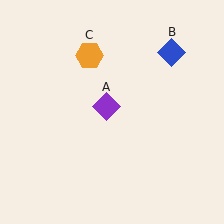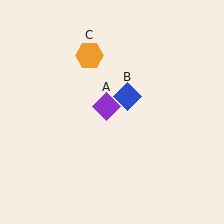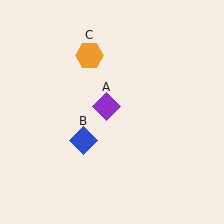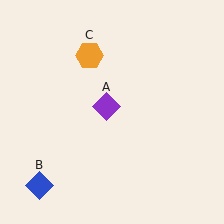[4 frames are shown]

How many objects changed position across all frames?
1 object changed position: blue diamond (object B).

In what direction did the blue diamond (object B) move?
The blue diamond (object B) moved down and to the left.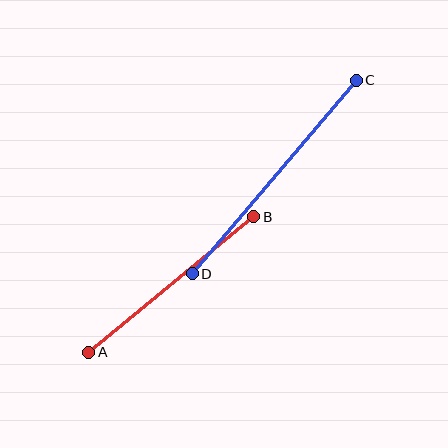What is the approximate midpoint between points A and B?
The midpoint is at approximately (171, 285) pixels.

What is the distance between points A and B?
The distance is approximately 213 pixels.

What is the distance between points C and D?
The distance is approximately 253 pixels.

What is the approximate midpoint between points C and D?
The midpoint is at approximately (274, 177) pixels.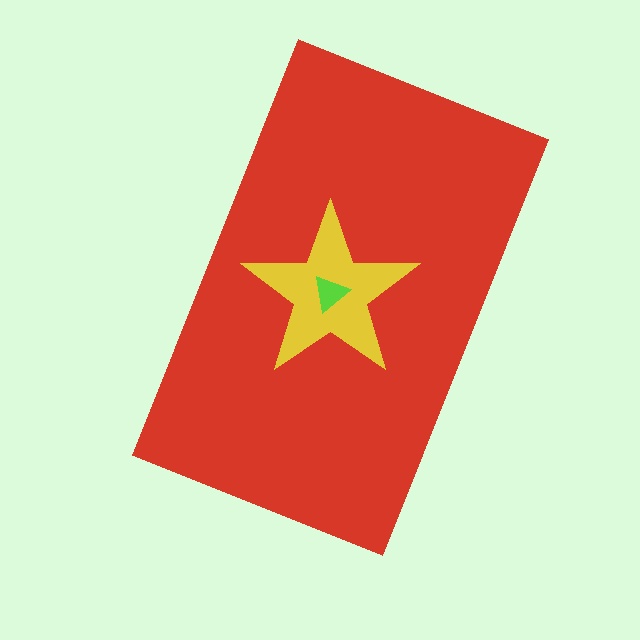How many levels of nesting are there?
3.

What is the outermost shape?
The red rectangle.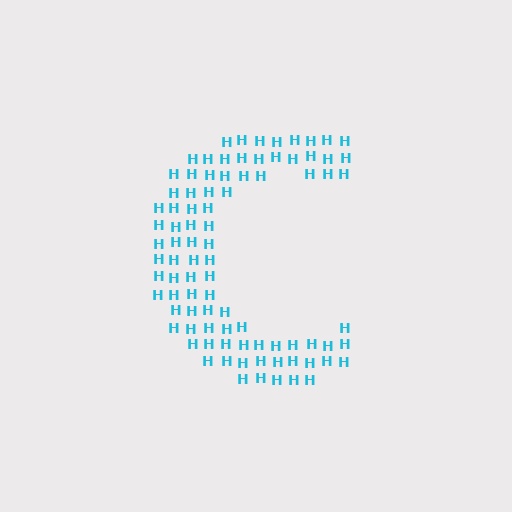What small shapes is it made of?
It is made of small letter H's.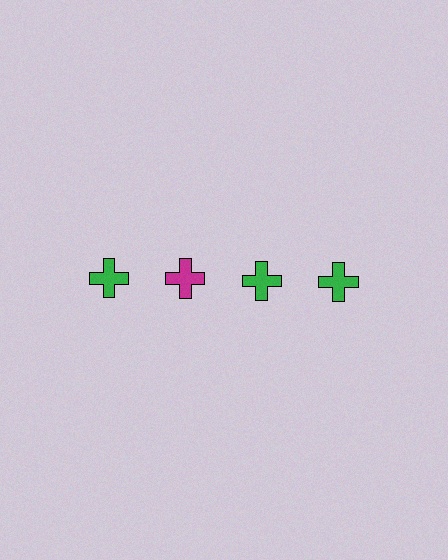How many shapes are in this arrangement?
There are 4 shapes arranged in a grid pattern.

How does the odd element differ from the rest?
It has a different color: magenta instead of green.